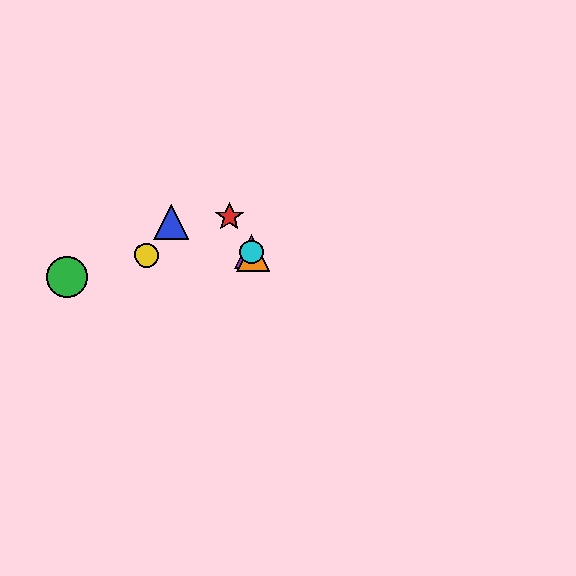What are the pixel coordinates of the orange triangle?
The orange triangle is at (253, 255).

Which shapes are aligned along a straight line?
The red star, the purple triangle, the orange triangle, the cyan circle are aligned along a straight line.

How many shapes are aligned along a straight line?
4 shapes (the red star, the purple triangle, the orange triangle, the cyan circle) are aligned along a straight line.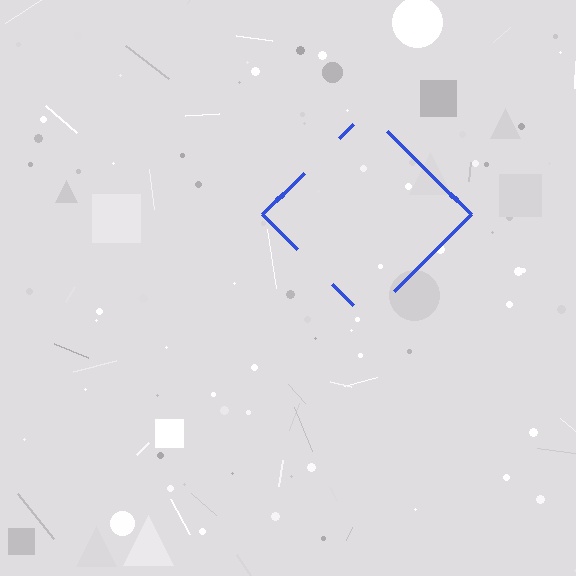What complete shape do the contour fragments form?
The contour fragments form a diamond.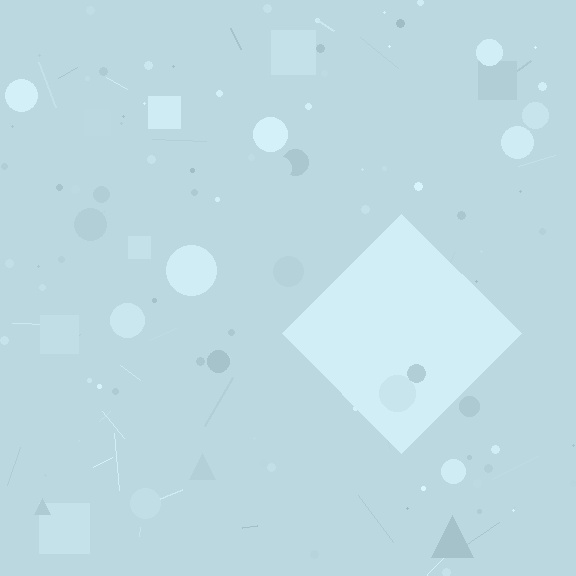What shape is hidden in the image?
A diamond is hidden in the image.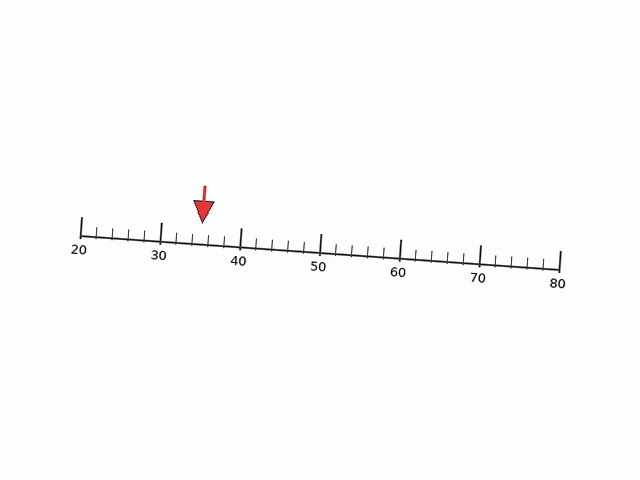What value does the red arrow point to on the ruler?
The red arrow points to approximately 35.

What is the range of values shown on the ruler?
The ruler shows values from 20 to 80.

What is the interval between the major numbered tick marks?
The major tick marks are spaced 10 units apart.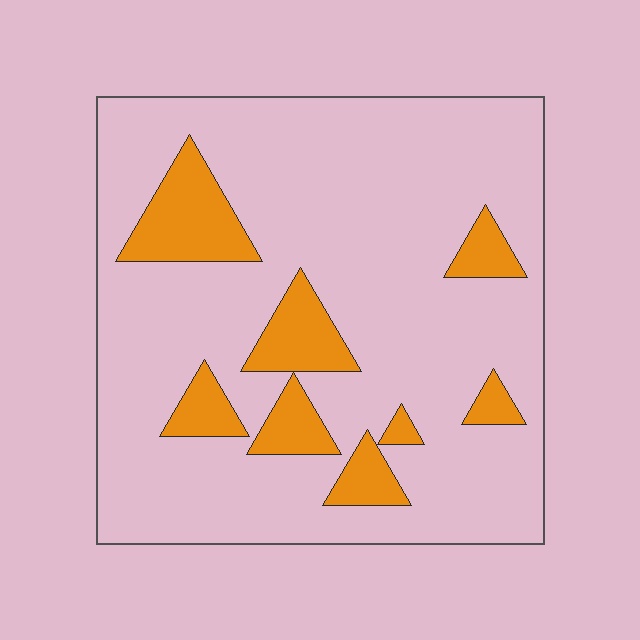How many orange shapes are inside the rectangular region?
8.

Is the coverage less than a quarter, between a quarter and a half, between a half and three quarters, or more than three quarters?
Less than a quarter.